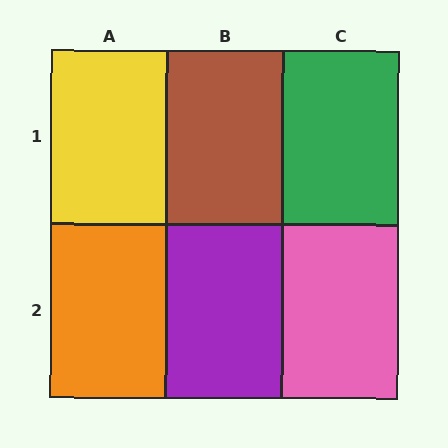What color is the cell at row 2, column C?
Pink.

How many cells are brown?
1 cell is brown.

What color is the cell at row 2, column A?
Orange.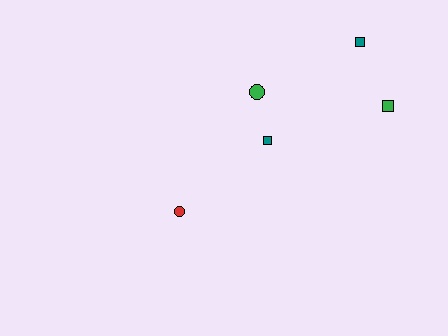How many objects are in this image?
There are 5 objects.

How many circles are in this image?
There are 2 circles.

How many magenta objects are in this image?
There are no magenta objects.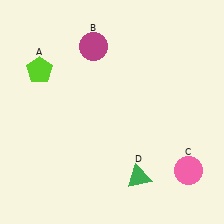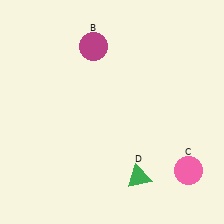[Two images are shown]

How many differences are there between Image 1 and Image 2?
There is 1 difference between the two images.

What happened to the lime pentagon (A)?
The lime pentagon (A) was removed in Image 2. It was in the top-left area of Image 1.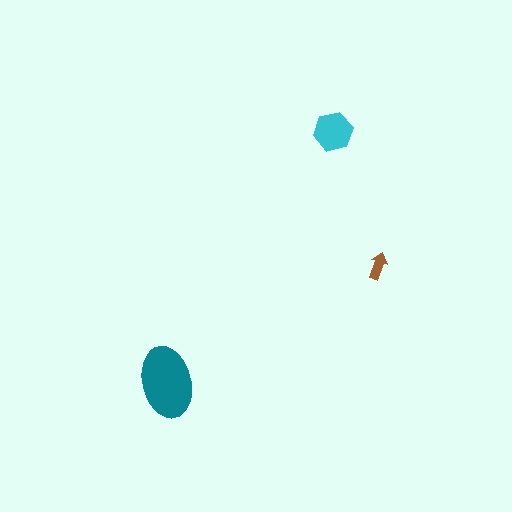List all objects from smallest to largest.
The brown arrow, the cyan hexagon, the teal ellipse.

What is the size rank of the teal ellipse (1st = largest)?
1st.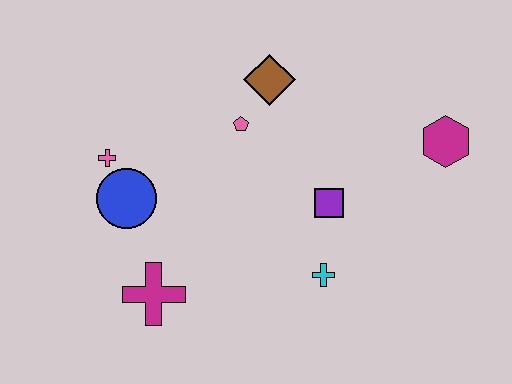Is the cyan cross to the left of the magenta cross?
No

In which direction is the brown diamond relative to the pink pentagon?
The brown diamond is above the pink pentagon.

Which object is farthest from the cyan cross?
The pink cross is farthest from the cyan cross.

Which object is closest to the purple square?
The cyan cross is closest to the purple square.